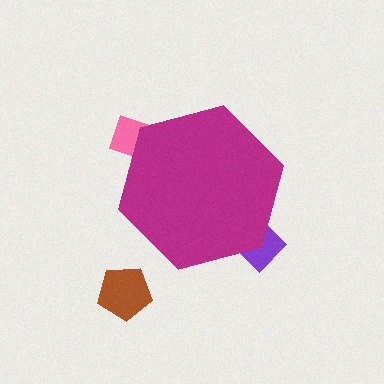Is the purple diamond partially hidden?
Yes, the purple diamond is partially hidden behind the magenta hexagon.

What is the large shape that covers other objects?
A magenta hexagon.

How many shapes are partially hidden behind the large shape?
2 shapes are partially hidden.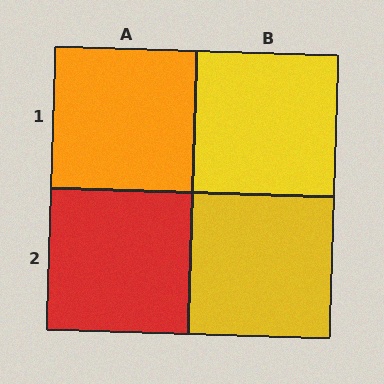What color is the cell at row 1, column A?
Orange.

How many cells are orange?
1 cell is orange.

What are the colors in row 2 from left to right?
Red, yellow.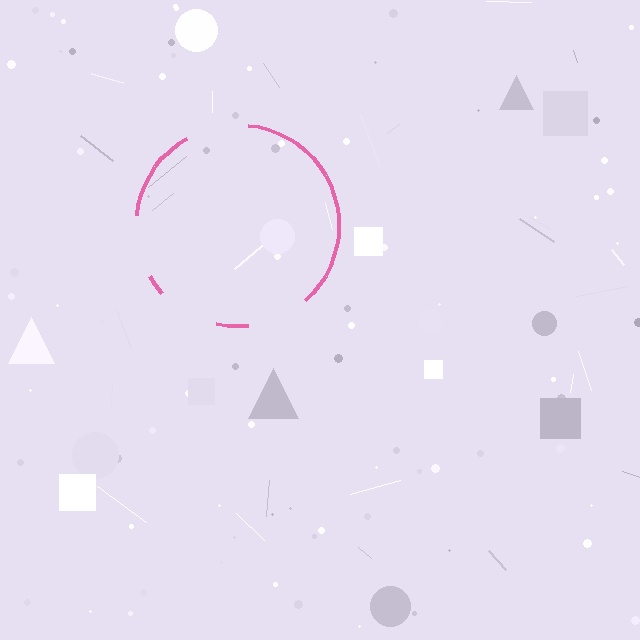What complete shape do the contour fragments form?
The contour fragments form a circle.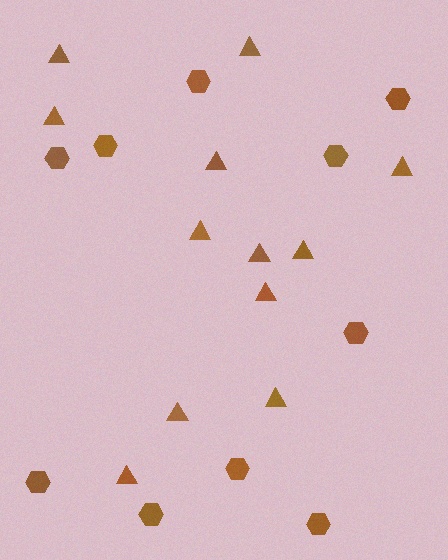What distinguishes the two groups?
There are 2 groups: one group of hexagons (10) and one group of triangles (12).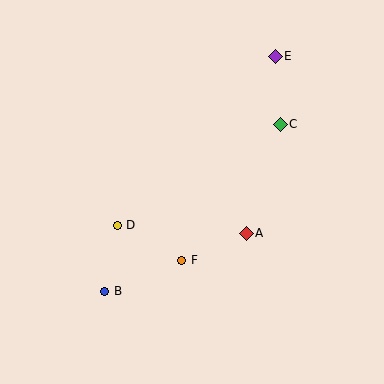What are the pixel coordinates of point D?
Point D is at (117, 225).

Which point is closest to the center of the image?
Point A at (246, 233) is closest to the center.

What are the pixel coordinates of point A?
Point A is at (246, 233).